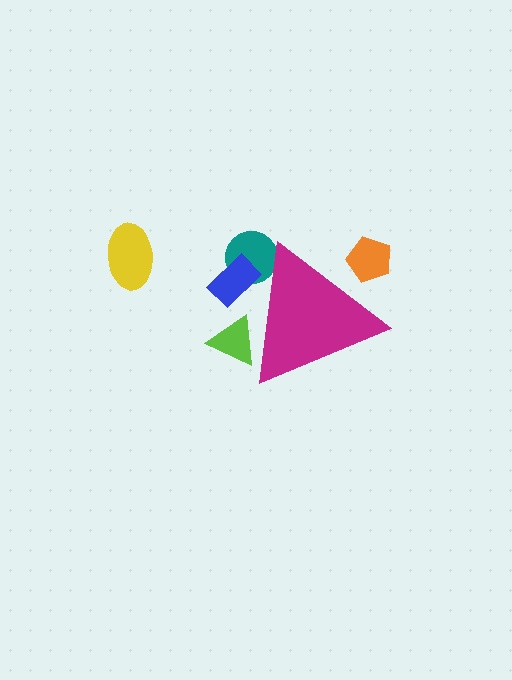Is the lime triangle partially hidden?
Yes, the lime triangle is partially hidden behind the magenta triangle.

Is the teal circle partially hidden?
Yes, the teal circle is partially hidden behind the magenta triangle.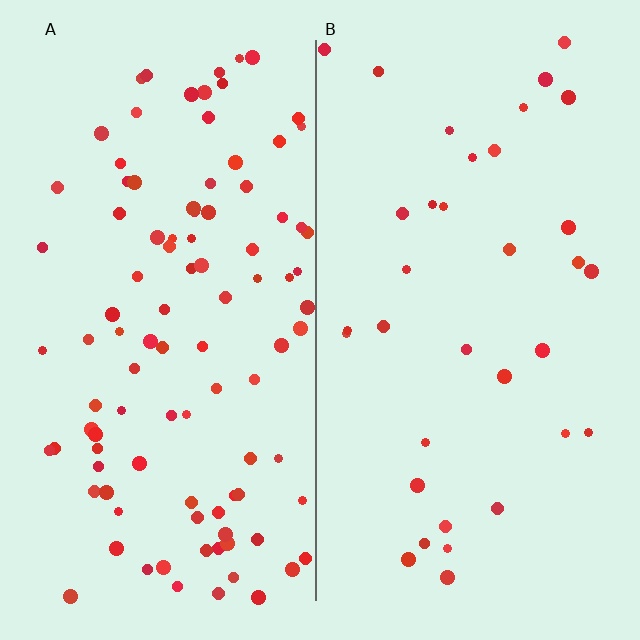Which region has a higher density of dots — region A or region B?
A (the left).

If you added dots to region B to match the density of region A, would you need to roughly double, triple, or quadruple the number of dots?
Approximately triple.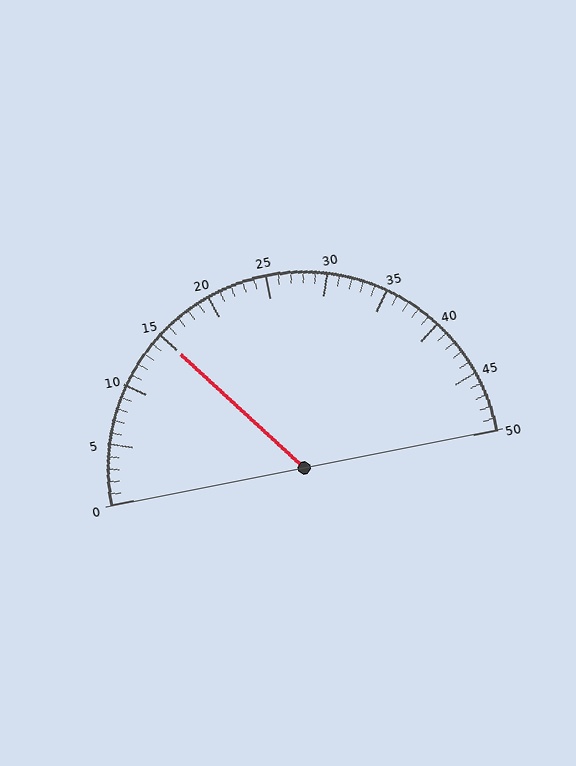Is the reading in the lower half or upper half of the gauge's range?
The reading is in the lower half of the range (0 to 50).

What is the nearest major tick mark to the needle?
The nearest major tick mark is 15.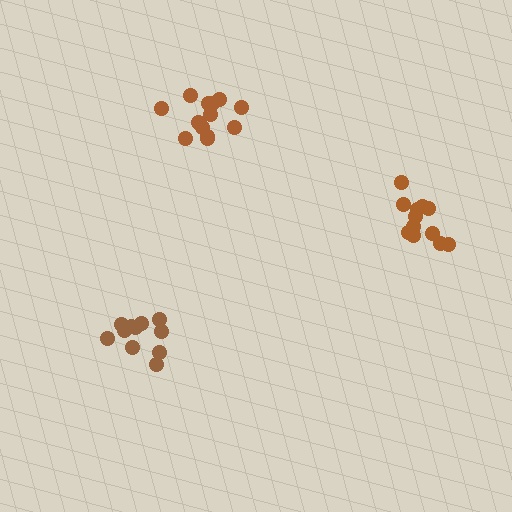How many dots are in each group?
Group 1: 13 dots, Group 2: 11 dots, Group 3: 12 dots (36 total).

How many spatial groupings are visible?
There are 3 spatial groupings.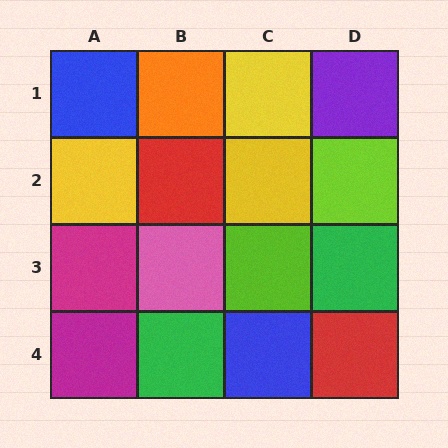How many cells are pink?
1 cell is pink.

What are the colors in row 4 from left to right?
Magenta, green, blue, red.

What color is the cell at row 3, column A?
Magenta.